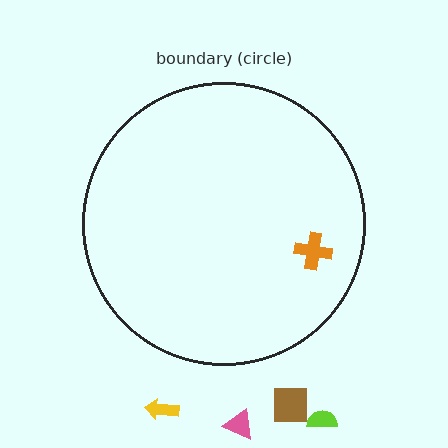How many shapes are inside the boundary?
1 inside, 4 outside.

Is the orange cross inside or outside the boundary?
Inside.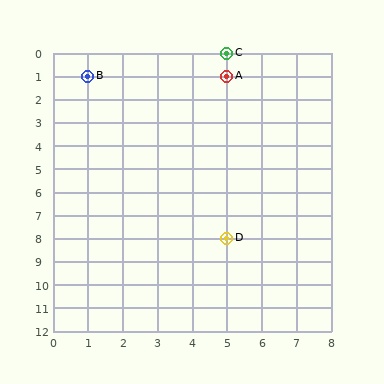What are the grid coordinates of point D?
Point D is at grid coordinates (5, 8).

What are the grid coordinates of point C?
Point C is at grid coordinates (5, 0).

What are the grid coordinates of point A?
Point A is at grid coordinates (5, 1).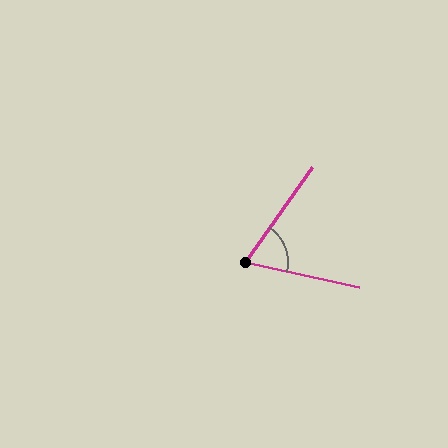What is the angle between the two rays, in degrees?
Approximately 67 degrees.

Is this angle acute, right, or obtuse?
It is acute.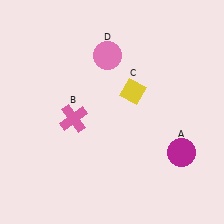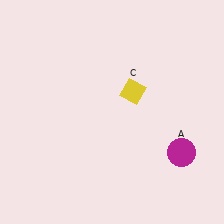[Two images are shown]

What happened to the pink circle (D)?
The pink circle (D) was removed in Image 2. It was in the top-left area of Image 1.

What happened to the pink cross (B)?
The pink cross (B) was removed in Image 2. It was in the bottom-left area of Image 1.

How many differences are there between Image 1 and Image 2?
There are 2 differences between the two images.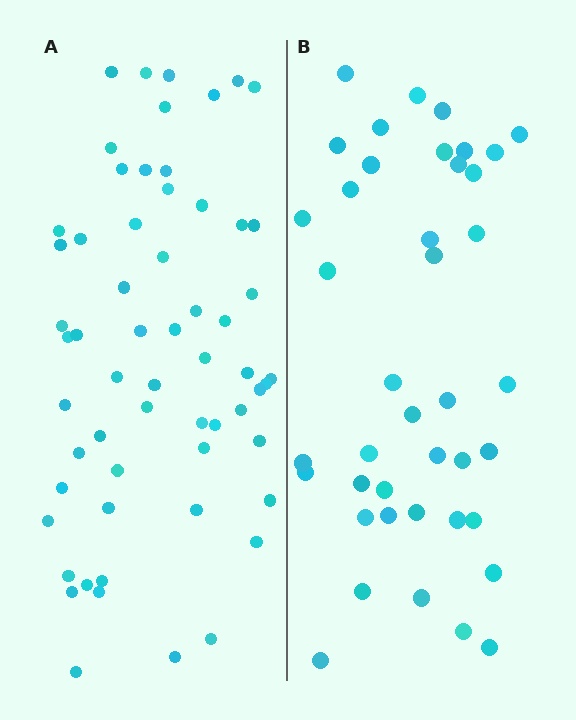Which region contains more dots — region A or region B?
Region A (the left region) has more dots.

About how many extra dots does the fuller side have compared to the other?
Region A has approximately 20 more dots than region B.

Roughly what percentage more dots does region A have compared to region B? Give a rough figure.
About 45% more.